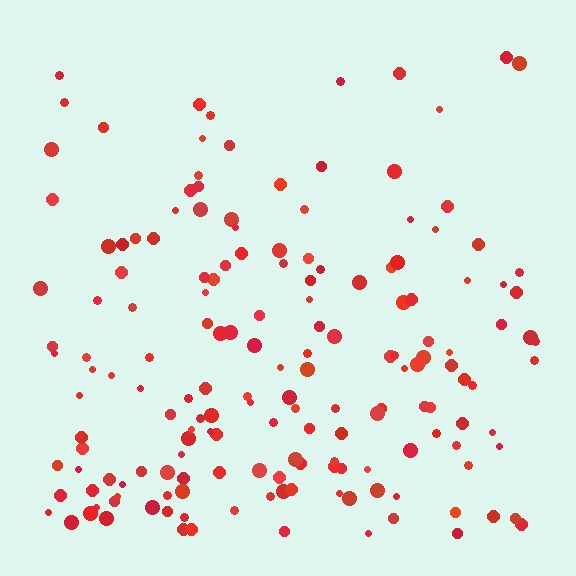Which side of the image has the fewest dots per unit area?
The top.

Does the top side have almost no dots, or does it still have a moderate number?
Still a moderate number, just noticeably fewer than the bottom.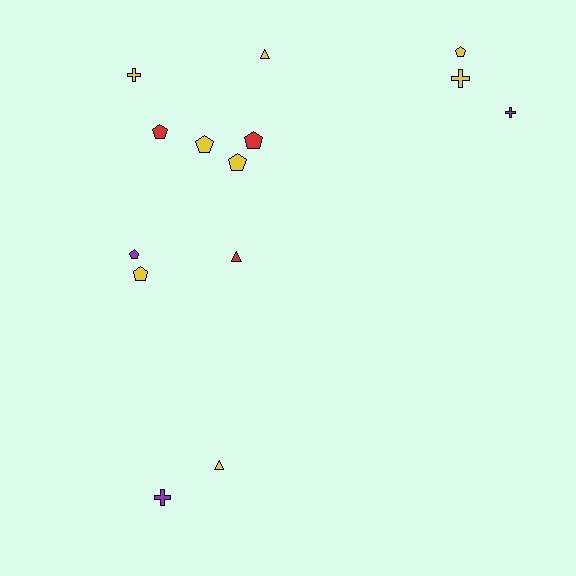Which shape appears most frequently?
Pentagon, with 7 objects.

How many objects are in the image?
There are 14 objects.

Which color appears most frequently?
Yellow, with 8 objects.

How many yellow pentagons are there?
There are 4 yellow pentagons.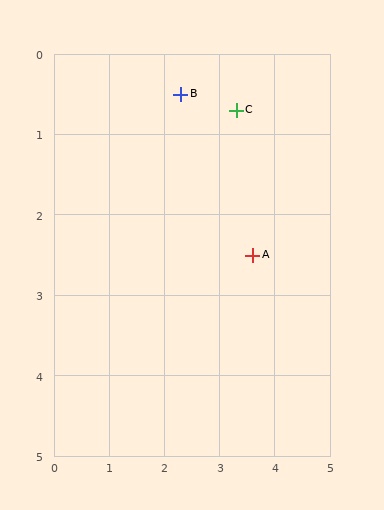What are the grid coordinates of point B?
Point B is at approximately (2.3, 0.5).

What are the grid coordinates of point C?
Point C is at approximately (3.3, 0.7).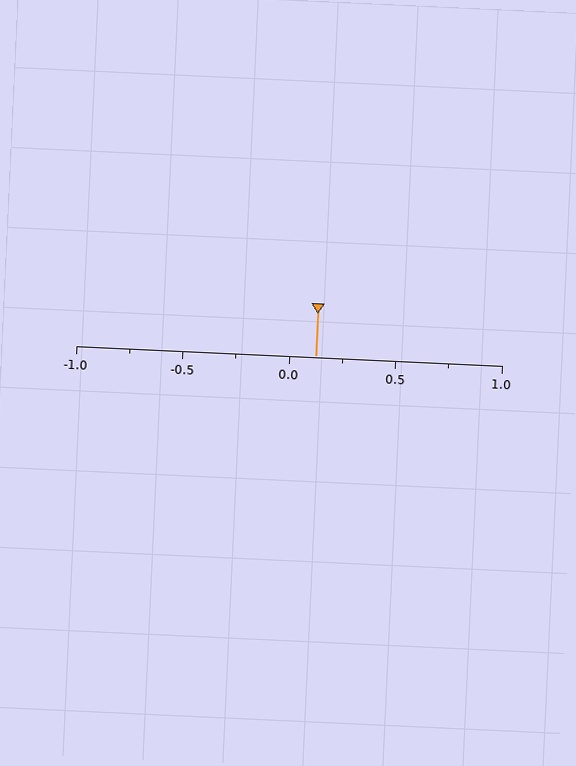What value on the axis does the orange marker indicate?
The marker indicates approximately 0.12.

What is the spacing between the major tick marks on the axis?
The major ticks are spaced 0.5 apart.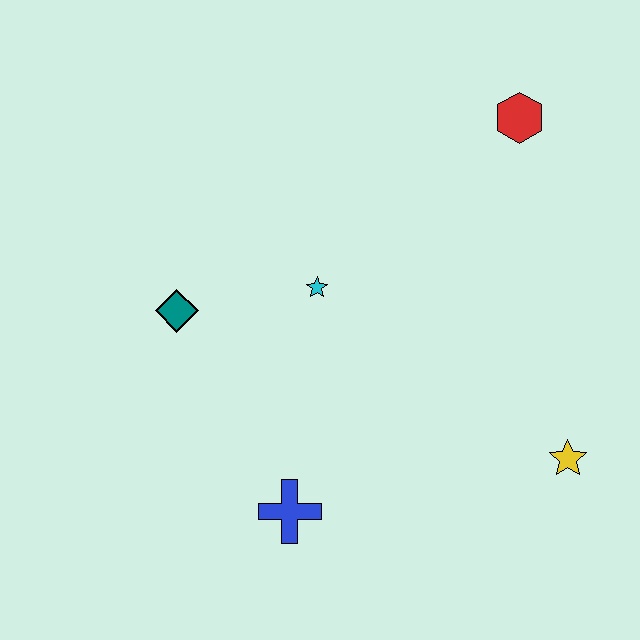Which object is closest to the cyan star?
The teal diamond is closest to the cyan star.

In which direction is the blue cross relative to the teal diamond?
The blue cross is below the teal diamond.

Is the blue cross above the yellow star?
No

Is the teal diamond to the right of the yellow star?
No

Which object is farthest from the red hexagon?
The blue cross is farthest from the red hexagon.